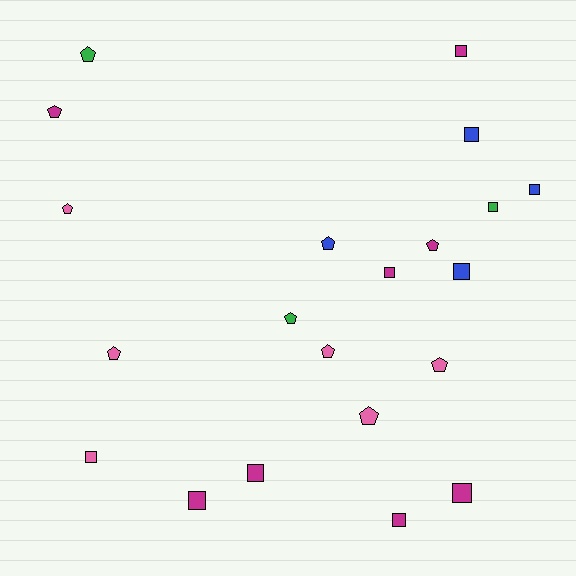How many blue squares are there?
There are 3 blue squares.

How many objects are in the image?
There are 21 objects.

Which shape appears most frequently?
Square, with 11 objects.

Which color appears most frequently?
Magenta, with 8 objects.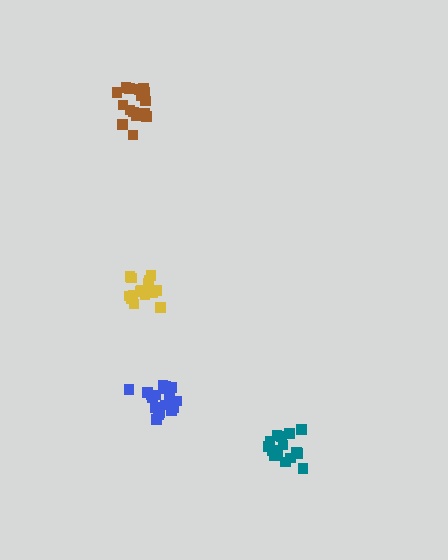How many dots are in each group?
Group 1: 17 dots, Group 2: 19 dots, Group 3: 16 dots, Group 4: 19 dots (71 total).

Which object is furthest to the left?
The brown cluster is leftmost.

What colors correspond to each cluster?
The clusters are colored: brown, yellow, teal, blue.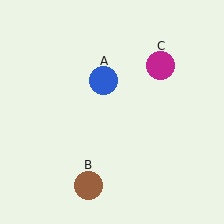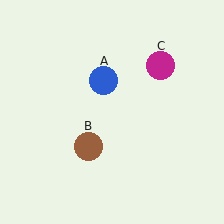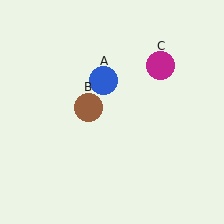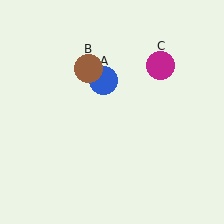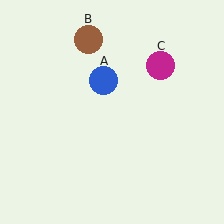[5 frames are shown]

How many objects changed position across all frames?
1 object changed position: brown circle (object B).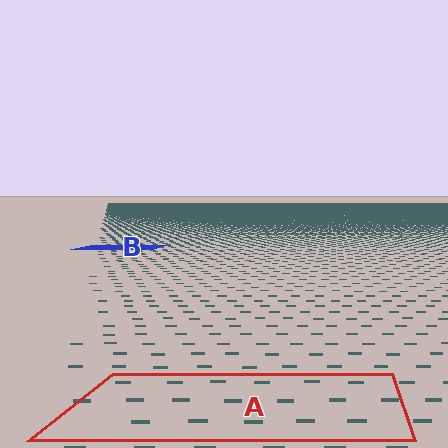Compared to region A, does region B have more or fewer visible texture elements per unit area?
Region B has more texture elements per unit area — they are packed more densely because it is farther away.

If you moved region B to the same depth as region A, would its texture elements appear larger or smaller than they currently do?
They would appear larger. At a closer depth, the same texture elements are projected at a bigger on-screen size.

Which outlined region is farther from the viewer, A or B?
Region B is farther from the viewer — the texture elements inside it appear smaller and more densely packed.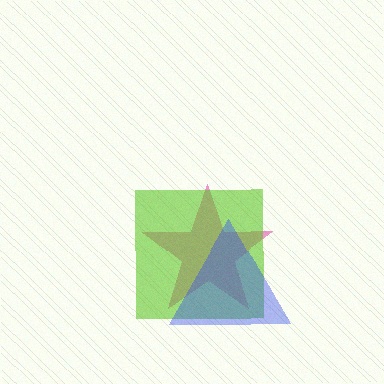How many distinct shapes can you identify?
There are 3 distinct shapes: a pink star, a lime square, a blue triangle.